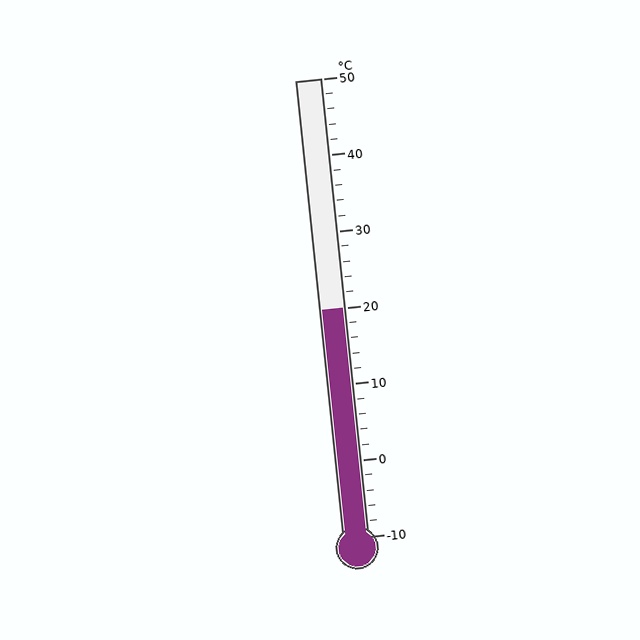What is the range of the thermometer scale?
The thermometer scale ranges from -10°C to 50°C.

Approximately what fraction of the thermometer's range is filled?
The thermometer is filled to approximately 50% of its range.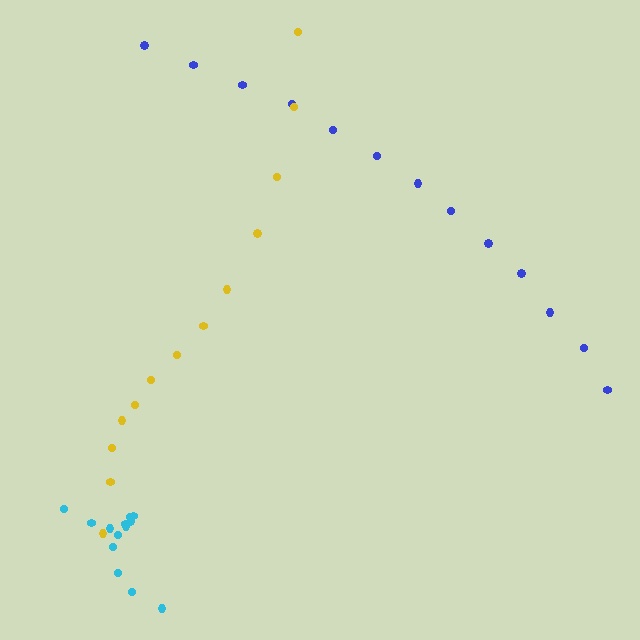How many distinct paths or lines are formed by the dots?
There are 3 distinct paths.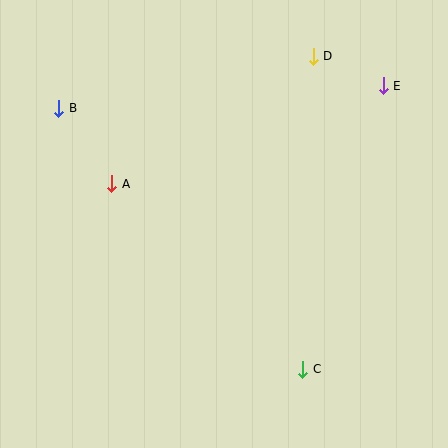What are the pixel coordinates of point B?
Point B is at (59, 108).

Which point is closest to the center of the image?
Point A at (112, 184) is closest to the center.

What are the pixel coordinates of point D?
Point D is at (313, 56).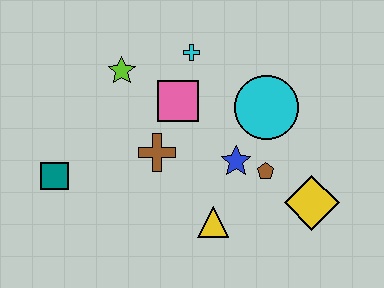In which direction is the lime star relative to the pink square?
The lime star is to the left of the pink square.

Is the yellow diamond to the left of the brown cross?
No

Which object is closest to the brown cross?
The pink square is closest to the brown cross.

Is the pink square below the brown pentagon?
No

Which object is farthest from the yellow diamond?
The teal square is farthest from the yellow diamond.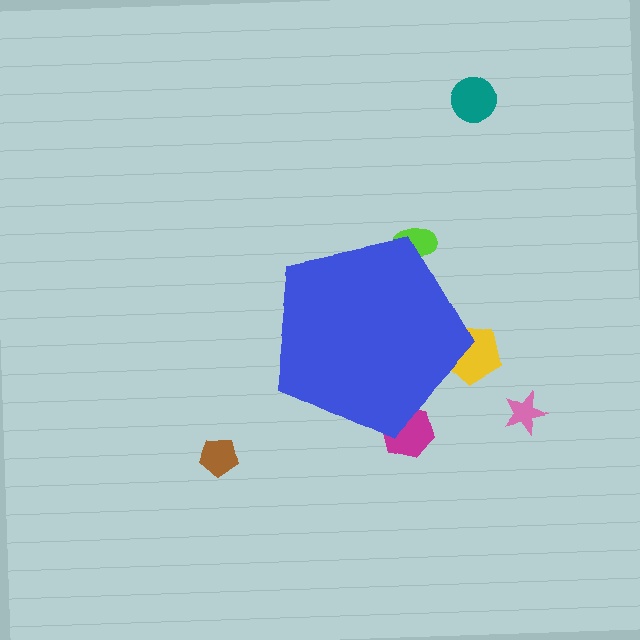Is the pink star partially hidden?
No, the pink star is fully visible.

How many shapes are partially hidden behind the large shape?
3 shapes are partially hidden.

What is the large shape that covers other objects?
A blue pentagon.